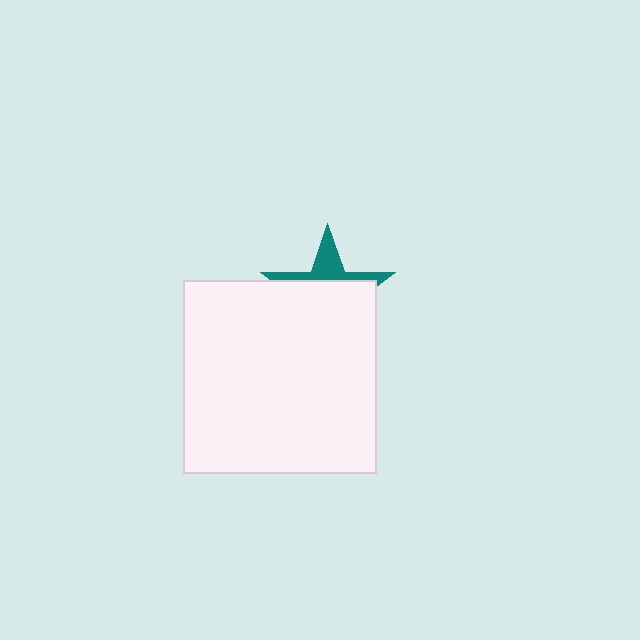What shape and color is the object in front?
The object in front is a white square.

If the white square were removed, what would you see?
You would see the complete teal star.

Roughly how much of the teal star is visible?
A small part of it is visible (roughly 31%).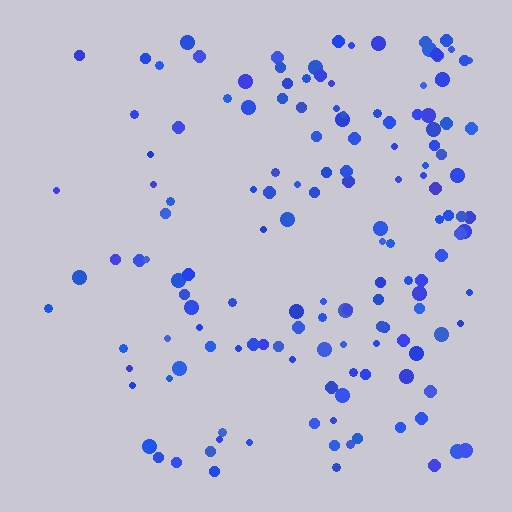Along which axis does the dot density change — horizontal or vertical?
Horizontal.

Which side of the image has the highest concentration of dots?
The right.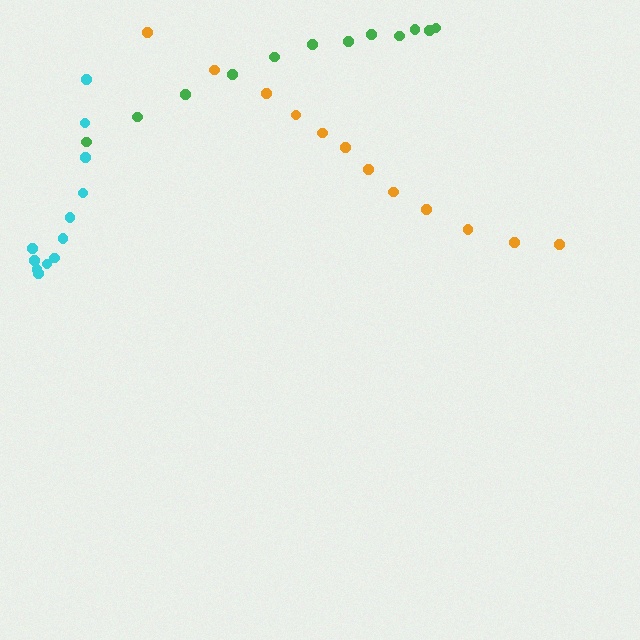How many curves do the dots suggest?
There are 3 distinct paths.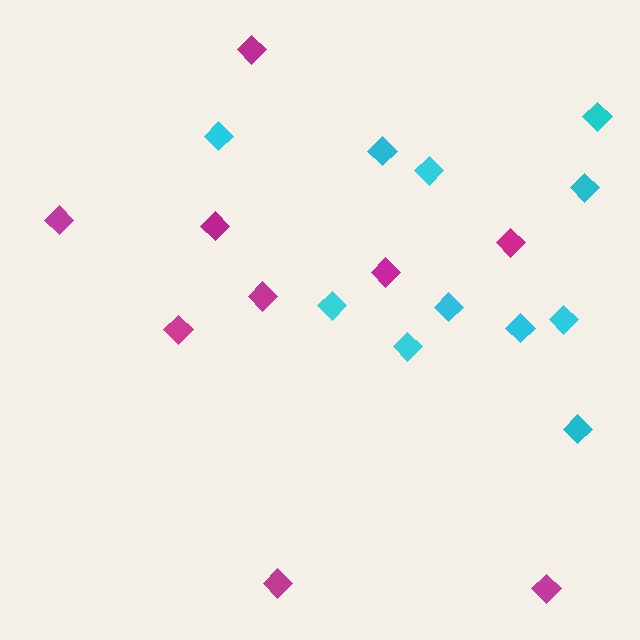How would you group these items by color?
There are 2 groups: one group of magenta diamonds (9) and one group of cyan diamonds (11).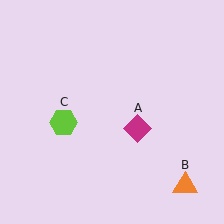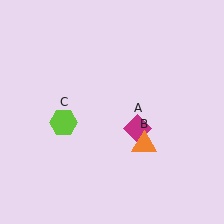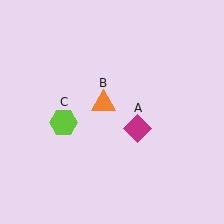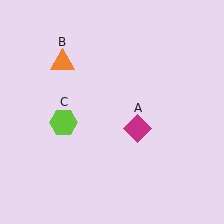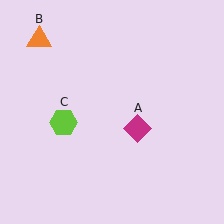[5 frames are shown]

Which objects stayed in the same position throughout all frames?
Magenta diamond (object A) and lime hexagon (object C) remained stationary.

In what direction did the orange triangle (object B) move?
The orange triangle (object B) moved up and to the left.